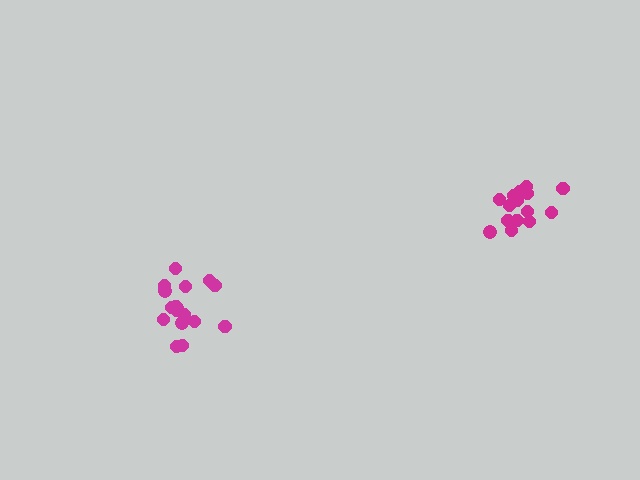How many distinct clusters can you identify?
There are 2 distinct clusters.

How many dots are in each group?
Group 1: 15 dots, Group 2: 17 dots (32 total).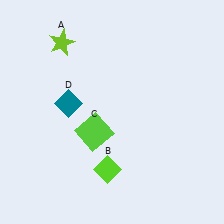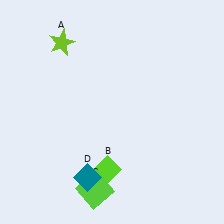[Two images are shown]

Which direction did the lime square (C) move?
The lime square (C) moved down.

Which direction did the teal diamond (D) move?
The teal diamond (D) moved down.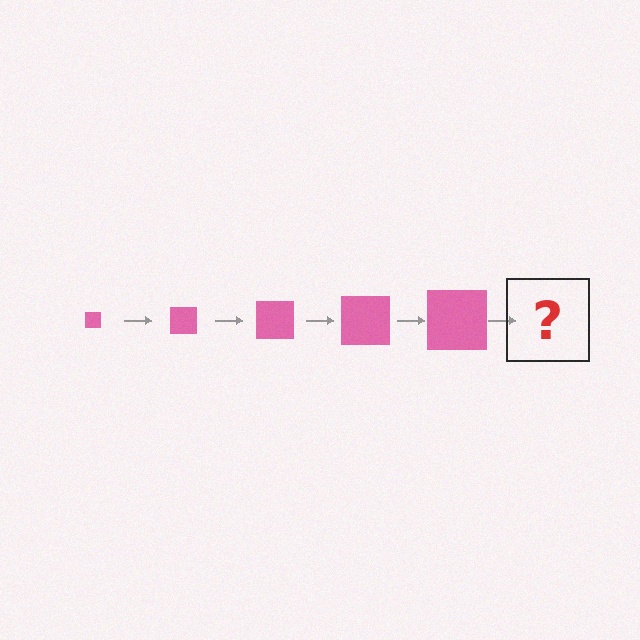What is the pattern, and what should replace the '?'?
The pattern is that the square gets progressively larger each step. The '?' should be a pink square, larger than the previous one.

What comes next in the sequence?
The next element should be a pink square, larger than the previous one.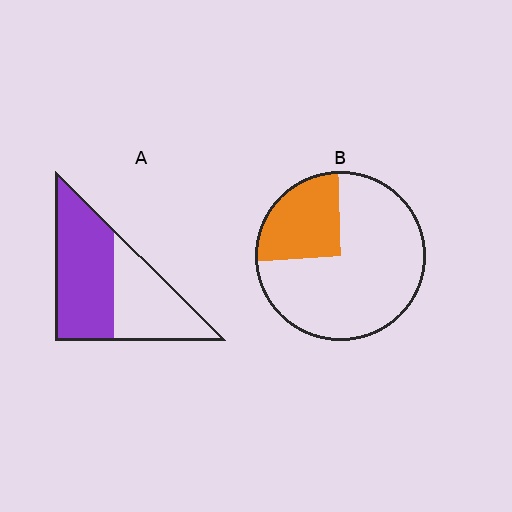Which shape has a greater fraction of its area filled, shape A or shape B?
Shape A.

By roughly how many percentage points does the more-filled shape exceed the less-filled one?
By roughly 30 percentage points (A over B).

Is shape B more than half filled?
No.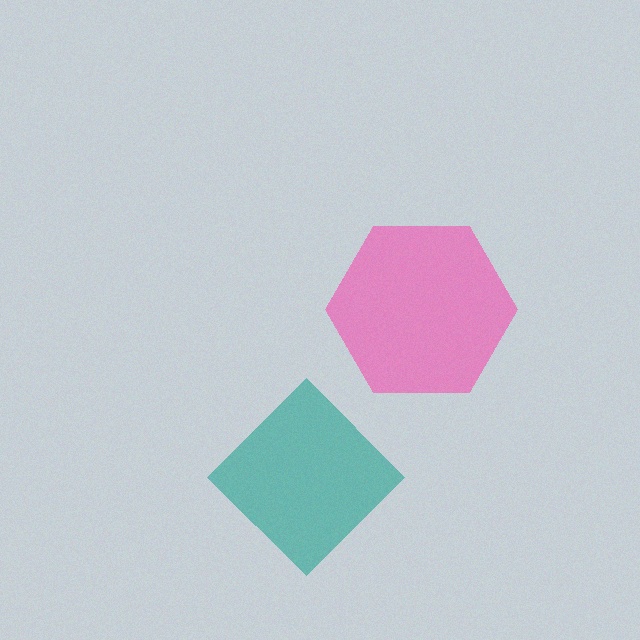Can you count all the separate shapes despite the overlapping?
Yes, there are 2 separate shapes.